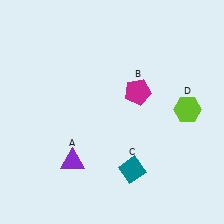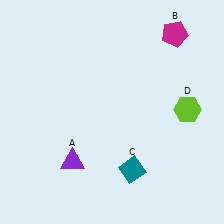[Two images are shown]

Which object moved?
The magenta pentagon (B) moved up.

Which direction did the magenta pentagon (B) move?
The magenta pentagon (B) moved up.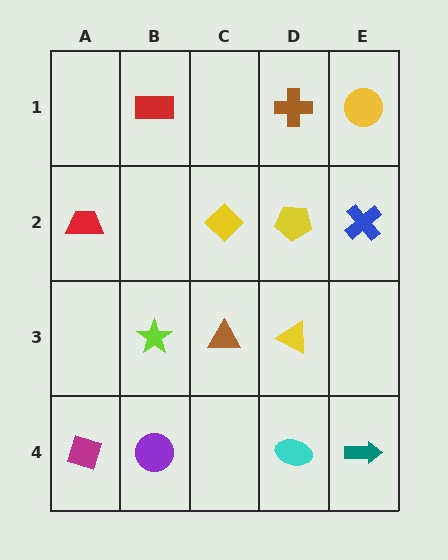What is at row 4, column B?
A purple circle.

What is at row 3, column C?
A brown triangle.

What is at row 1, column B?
A red rectangle.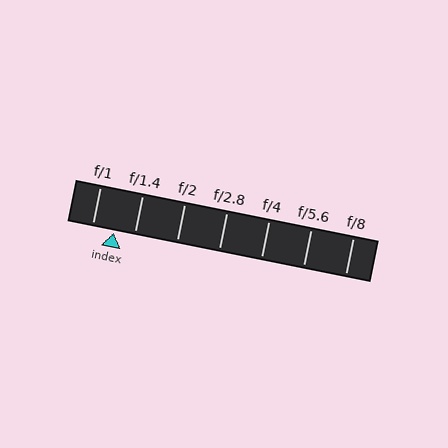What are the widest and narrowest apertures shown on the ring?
The widest aperture shown is f/1 and the narrowest is f/8.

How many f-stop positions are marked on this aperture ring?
There are 7 f-stop positions marked.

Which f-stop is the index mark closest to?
The index mark is closest to f/1.4.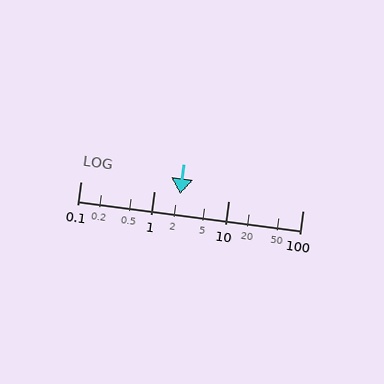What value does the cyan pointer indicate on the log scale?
The pointer indicates approximately 2.2.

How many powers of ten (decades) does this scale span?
The scale spans 3 decades, from 0.1 to 100.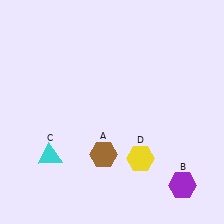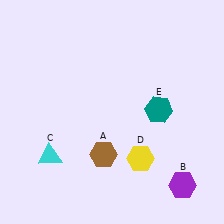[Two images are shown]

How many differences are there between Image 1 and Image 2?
There is 1 difference between the two images.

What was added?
A teal hexagon (E) was added in Image 2.